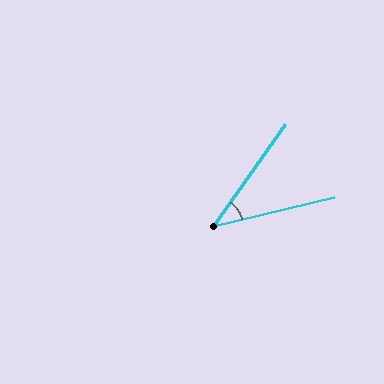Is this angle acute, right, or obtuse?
It is acute.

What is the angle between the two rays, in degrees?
Approximately 41 degrees.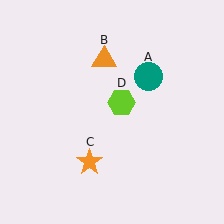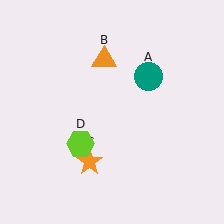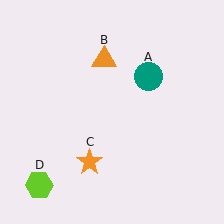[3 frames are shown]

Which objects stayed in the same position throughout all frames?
Teal circle (object A) and orange triangle (object B) and orange star (object C) remained stationary.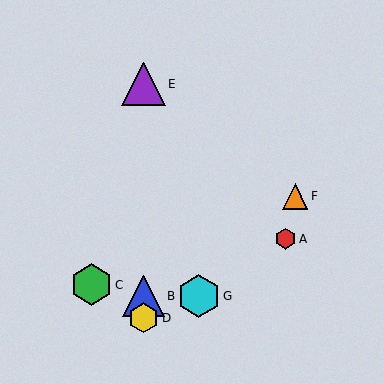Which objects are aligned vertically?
Objects B, D, E are aligned vertically.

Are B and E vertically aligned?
Yes, both are at x≈144.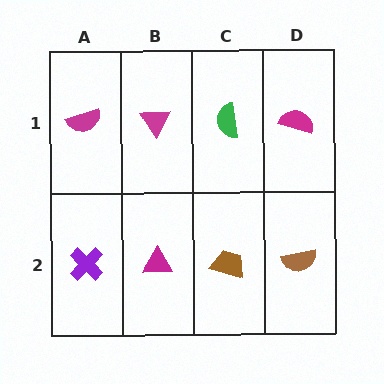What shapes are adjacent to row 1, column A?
A purple cross (row 2, column A), a magenta triangle (row 1, column B).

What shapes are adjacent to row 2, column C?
A green semicircle (row 1, column C), a magenta triangle (row 2, column B), a brown semicircle (row 2, column D).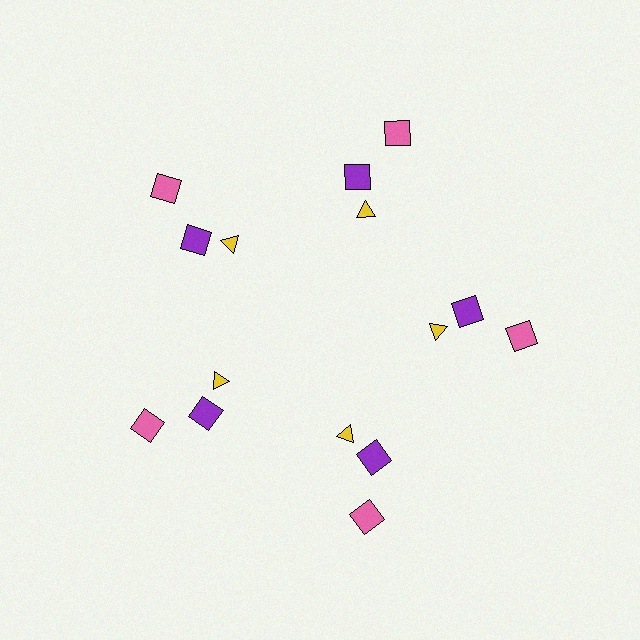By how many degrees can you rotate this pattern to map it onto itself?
The pattern maps onto itself every 72 degrees of rotation.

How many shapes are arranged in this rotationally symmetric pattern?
There are 15 shapes, arranged in 5 groups of 3.